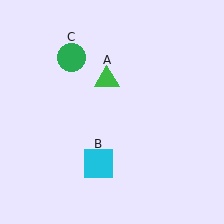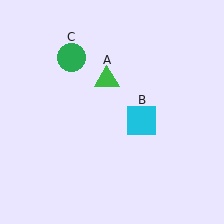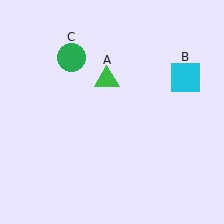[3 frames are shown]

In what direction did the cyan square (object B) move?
The cyan square (object B) moved up and to the right.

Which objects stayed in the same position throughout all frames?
Green triangle (object A) and green circle (object C) remained stationary.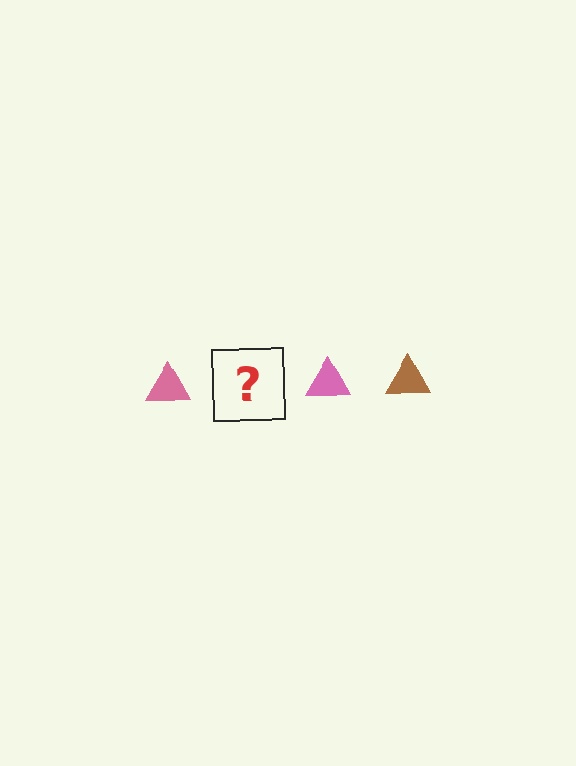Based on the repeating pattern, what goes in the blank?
The blank should be a brown triangle.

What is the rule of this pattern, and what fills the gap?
The rule is that the pattern cycles through pink, brown triangles. The gap should be filled with a brown triangle.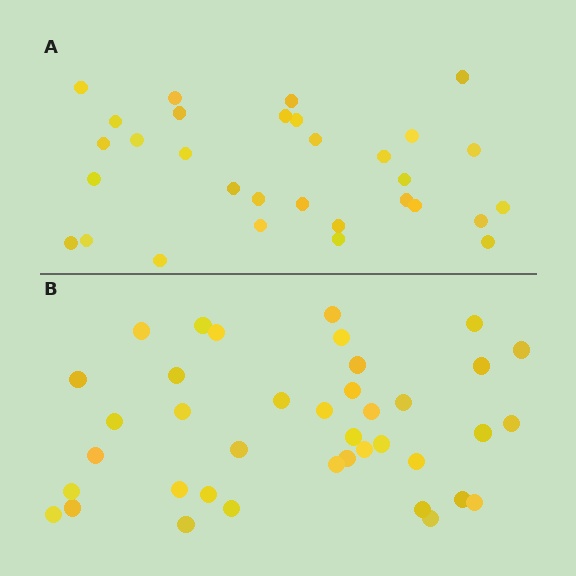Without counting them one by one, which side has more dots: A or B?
Region B (the bottom region) has more dots.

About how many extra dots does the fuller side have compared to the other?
Region B has roughly 8 or so more dots than region A.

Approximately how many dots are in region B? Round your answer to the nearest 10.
About 40 dots. (The exact count is 39, which rounds to 40.)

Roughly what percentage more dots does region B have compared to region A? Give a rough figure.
About 25% more.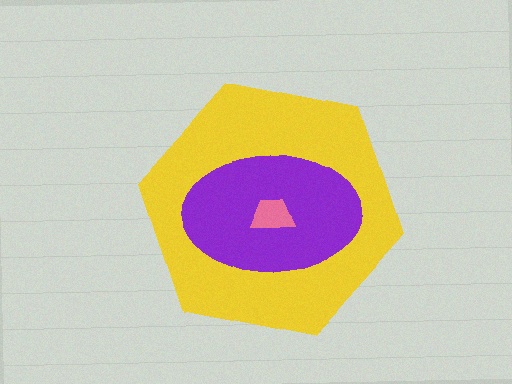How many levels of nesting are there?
3.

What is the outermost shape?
The yellow hexagon.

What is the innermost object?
The pink trapezoid.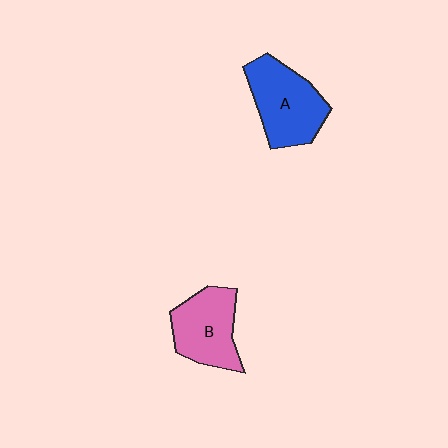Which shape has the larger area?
Shape A (blue).